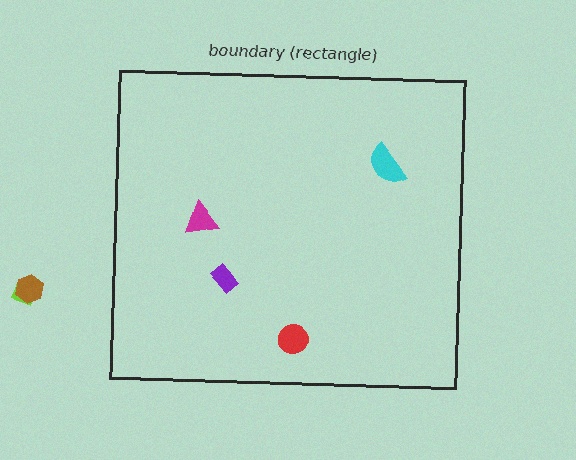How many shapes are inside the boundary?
4 inside, 2 outside.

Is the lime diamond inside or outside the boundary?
Outside.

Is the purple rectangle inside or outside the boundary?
Inside.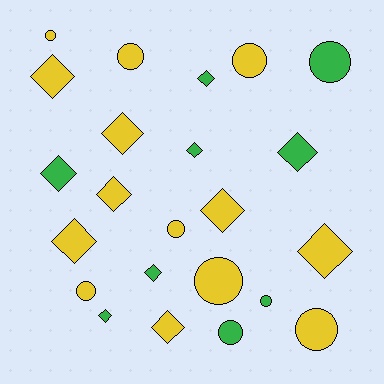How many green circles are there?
There are 3 green circles.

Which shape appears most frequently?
Diamond, with 13 objects.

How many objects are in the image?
There are 23 objects.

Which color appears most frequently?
Yellow, with 14 objects.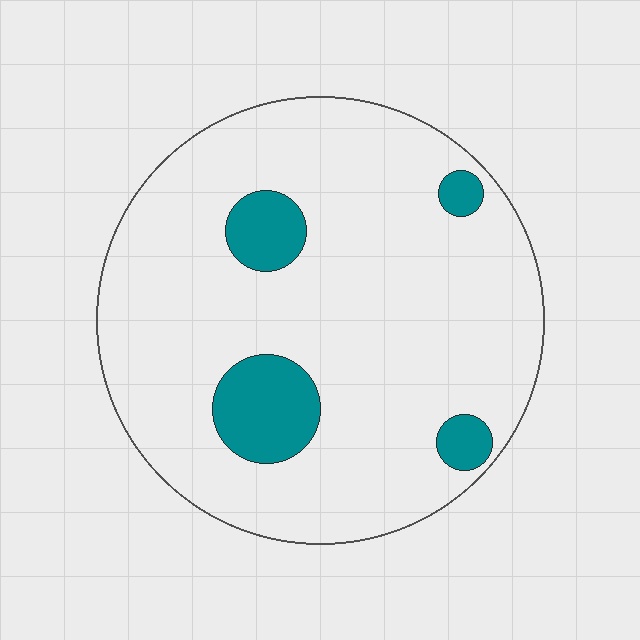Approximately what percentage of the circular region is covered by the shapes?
Approximately 10%.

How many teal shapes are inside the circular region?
4.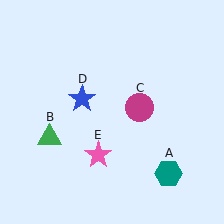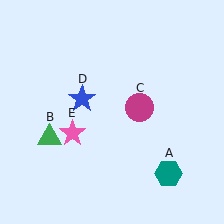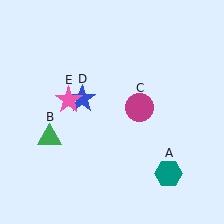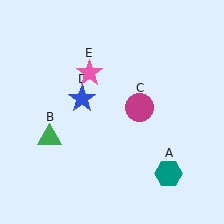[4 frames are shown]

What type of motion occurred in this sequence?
The pink star (object E) rotated clockwise around the center of the scene.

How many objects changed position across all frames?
1 object changed position: pink star (object E).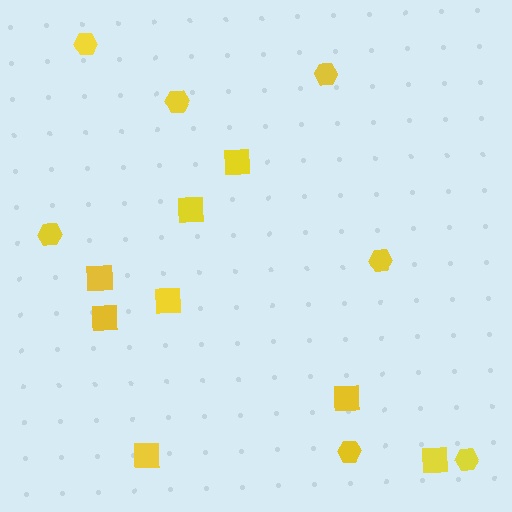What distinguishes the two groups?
There are 2 groups: one group of squares (8) and one group of hexagons (7).